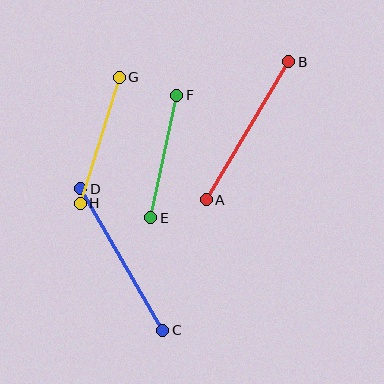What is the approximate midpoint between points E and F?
The midpoint is at approximately (164, 157) pixels.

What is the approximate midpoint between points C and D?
The midpoint is at approximately (122, 259) pixels.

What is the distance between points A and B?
The distance is approximately 161 pixels.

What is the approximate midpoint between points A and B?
The midpoint is at approximately (247, 131) pixels.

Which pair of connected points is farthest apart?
Points C and D are farthest apart.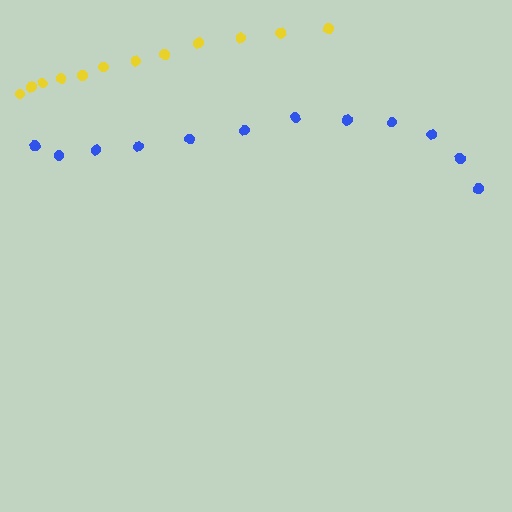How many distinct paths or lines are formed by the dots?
There are 2 distinct paths.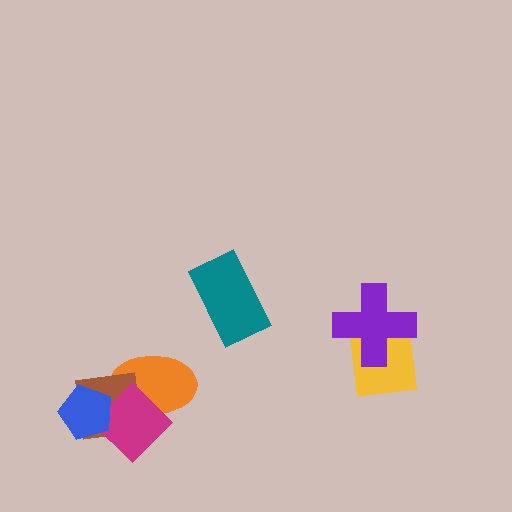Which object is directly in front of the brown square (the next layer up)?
The magenta diamond is directly in front of the brown square.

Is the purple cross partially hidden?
No, no other shape covers it.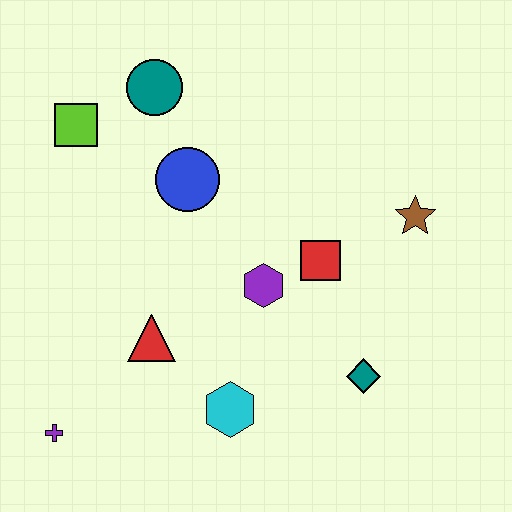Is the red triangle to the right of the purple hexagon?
No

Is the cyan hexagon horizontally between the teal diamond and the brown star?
No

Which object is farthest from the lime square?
The teal diamond is farthest from the lime square.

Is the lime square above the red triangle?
Yes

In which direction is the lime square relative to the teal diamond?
The lime square is to the left of the teal diamond.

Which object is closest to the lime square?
The teal circle is closest to the lime square.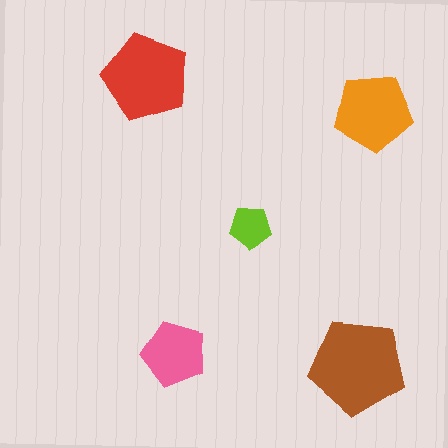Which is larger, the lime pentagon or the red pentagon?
The red one.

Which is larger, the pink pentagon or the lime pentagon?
The pink one.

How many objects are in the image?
There are 5 objects in the image.